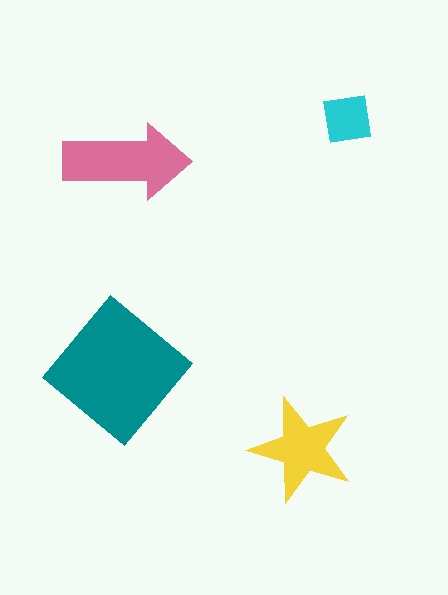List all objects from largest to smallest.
The teal diamond, the pink arrow, the yellow star, the cyan square.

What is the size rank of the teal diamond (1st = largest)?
1st.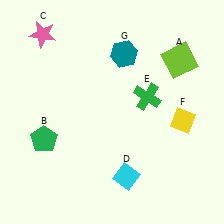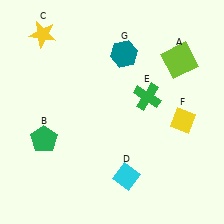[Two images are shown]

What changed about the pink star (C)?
In Image 1, C is pink. In Image 2, it changed to yellow.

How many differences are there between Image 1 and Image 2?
There is 1 difference between the two images.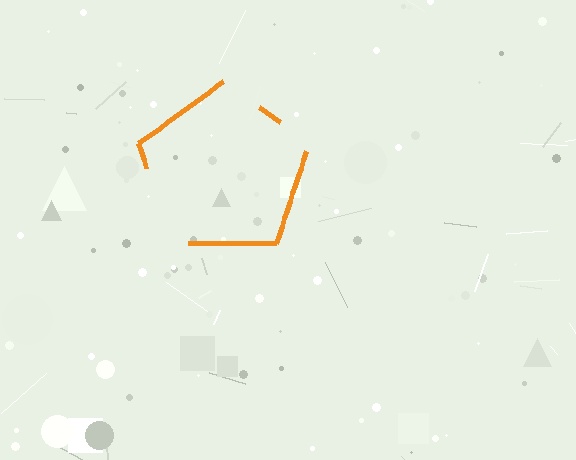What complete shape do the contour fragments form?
The contour fragments form a pentagon.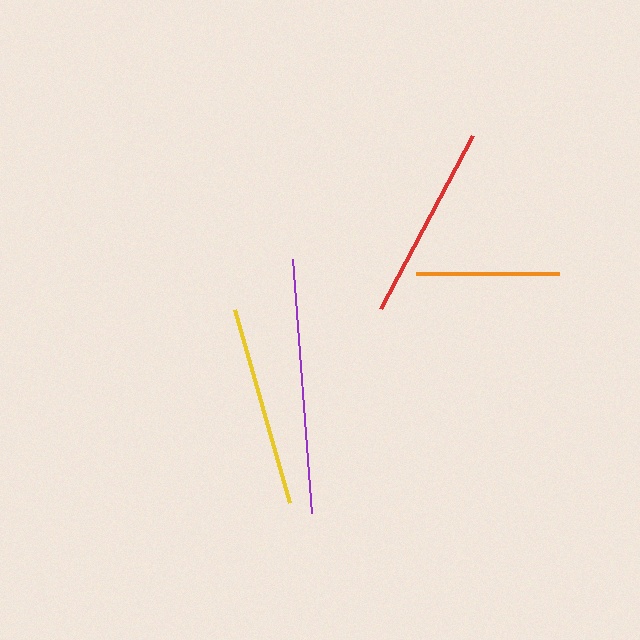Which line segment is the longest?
The purple line is the longest at approximately 254 pixels.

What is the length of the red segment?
The red segment is approximately 197 pixels long.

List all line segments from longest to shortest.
From longest to shortest: purple, yellow, red, orange.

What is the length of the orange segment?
The orange segment is approximately 143 pixels long.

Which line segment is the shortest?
The orange line is the shortest at approximately 143 pixels.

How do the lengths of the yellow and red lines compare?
The yellow and red lines are approximately the same length.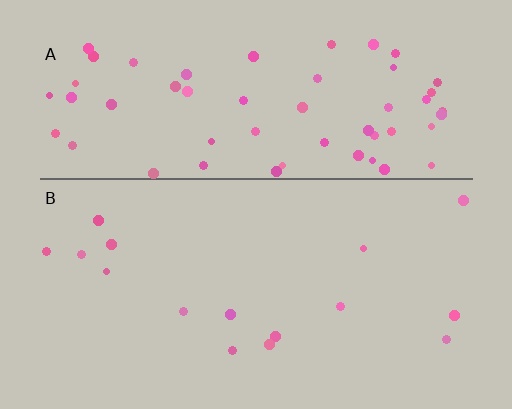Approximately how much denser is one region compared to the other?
Approximately 3.8× — region A over region B.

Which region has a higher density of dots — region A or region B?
A (the top).